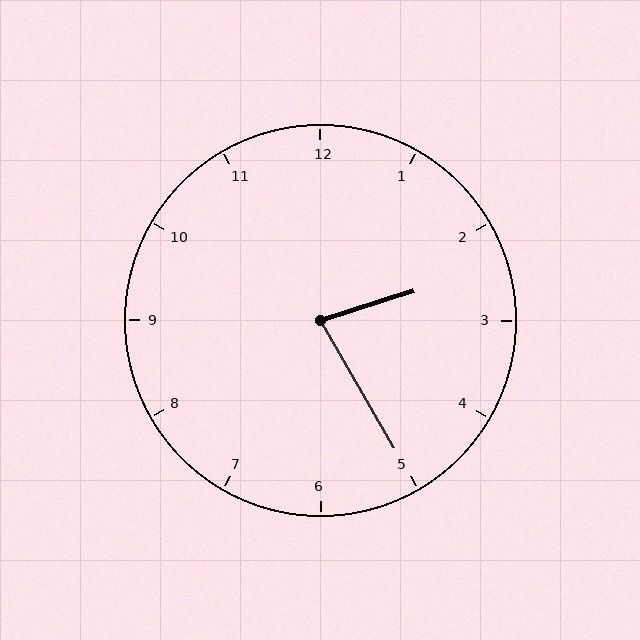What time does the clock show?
2:25.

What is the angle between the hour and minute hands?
Approximately 78 degrees.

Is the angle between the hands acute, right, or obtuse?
It is acute.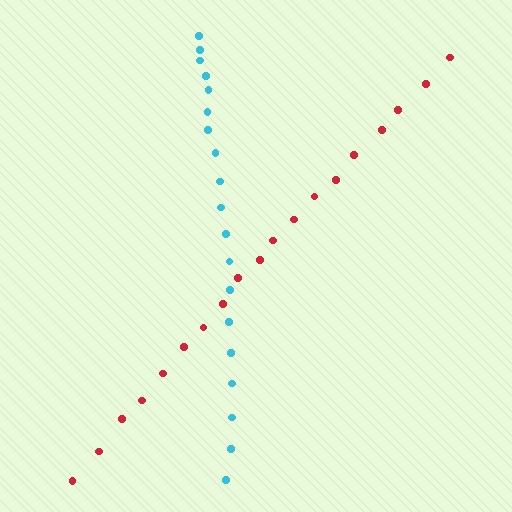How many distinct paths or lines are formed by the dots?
There are 2 distinct paths.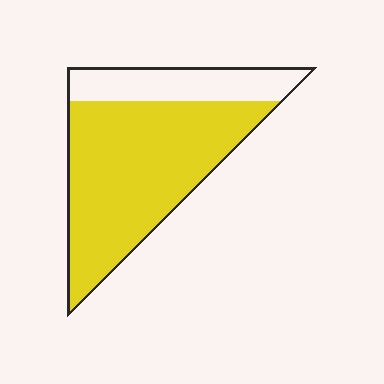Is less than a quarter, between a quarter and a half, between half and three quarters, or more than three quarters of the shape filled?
Between half and three quarters.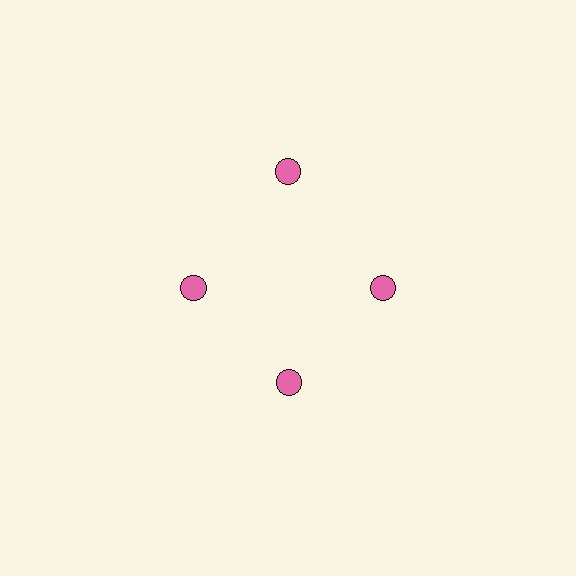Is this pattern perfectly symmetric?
No. The 4 pink circles are arranged in a ring, but one element near the 12 o'clock position is pushed outward from the center, breaking the 4-fold rotational symmetry.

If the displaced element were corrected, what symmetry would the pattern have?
It would have 4-fold rotational symmetry — the pattern would map onto itself every 90 degrees.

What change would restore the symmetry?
The symmetry would be restored by moving it inward, back onto the ring so that all 4 circles sit at equal angles and equal distance from the center.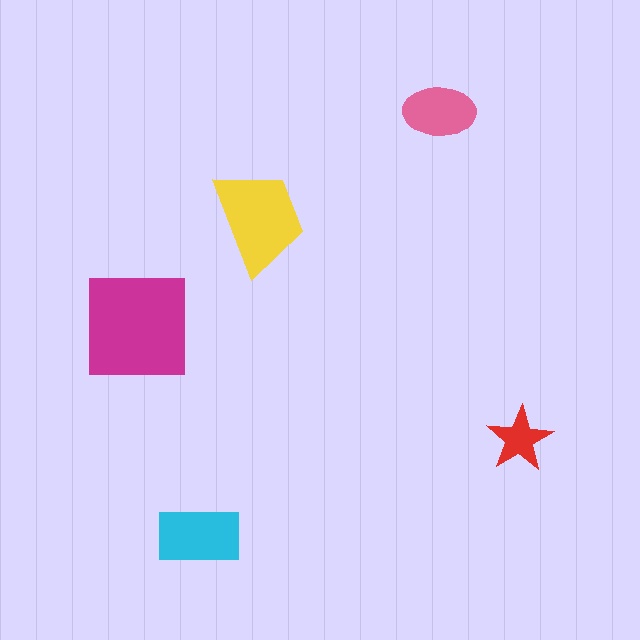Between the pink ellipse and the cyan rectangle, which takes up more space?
The cyan rectangle.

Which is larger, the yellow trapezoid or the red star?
The yellow trapezoid.